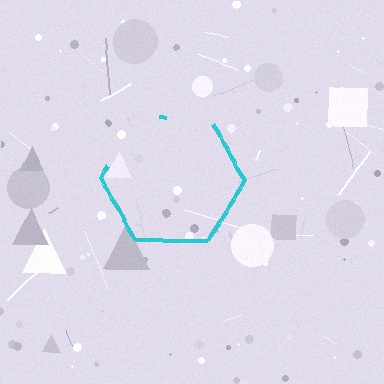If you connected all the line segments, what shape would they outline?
They would outline a hexagon.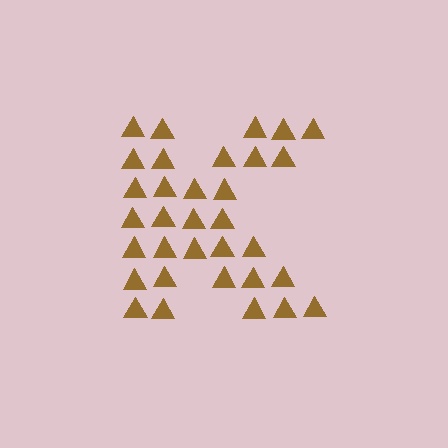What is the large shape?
The large shape is the letter K.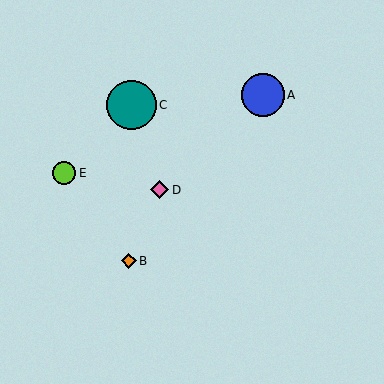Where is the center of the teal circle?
The center of the teal circle is at (131, 105).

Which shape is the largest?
The teal circle (labeled C) is the largest.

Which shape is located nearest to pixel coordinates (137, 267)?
The orange diamond (labeled B) at (129, 261) is nearest to that location.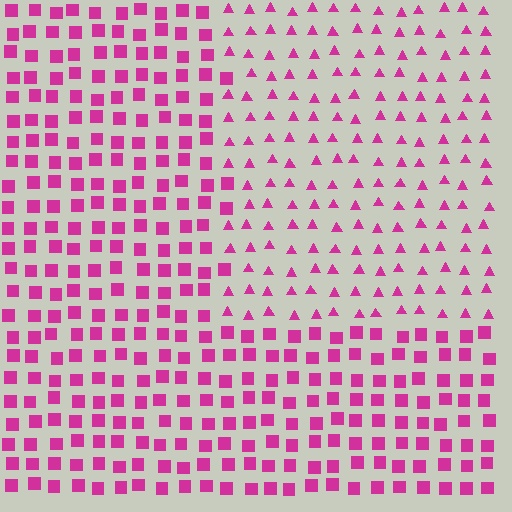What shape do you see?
I see a rectangle.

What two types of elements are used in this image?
The image uses triangles inside the rectangle region and squares outside it.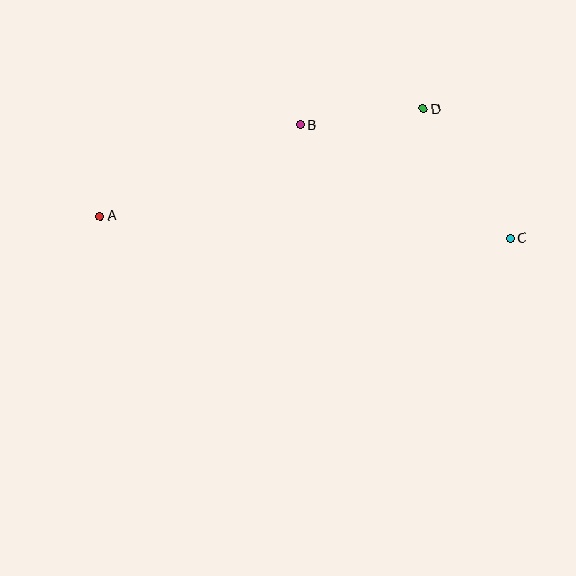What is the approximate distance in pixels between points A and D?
The distance between A and D is approximately 341 pixels.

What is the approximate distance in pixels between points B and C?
The distance between B and C is approximately 238 pixels.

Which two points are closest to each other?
Points B and D are closest to each other.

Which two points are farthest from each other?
Points A and C are farthest from each other.